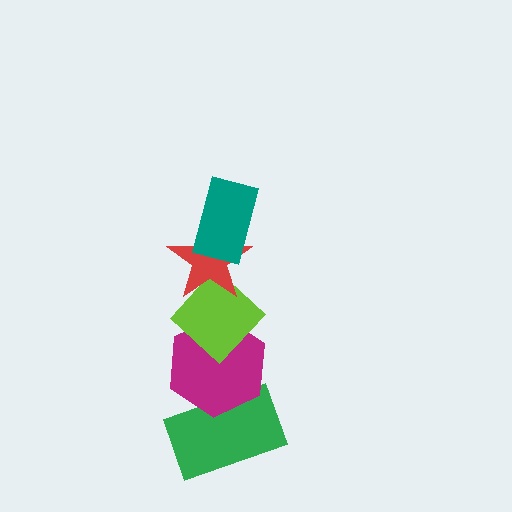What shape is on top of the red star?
The teal rectangle is on top of the red star.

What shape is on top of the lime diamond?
The red star is on top of the lime diamond.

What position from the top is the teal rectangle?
The teal rectangle is 1st from the top.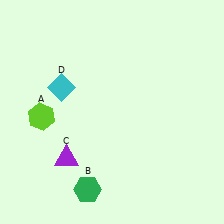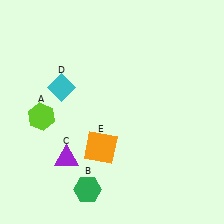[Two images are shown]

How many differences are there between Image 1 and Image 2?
There is 1 difference between the two images.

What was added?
An orange square (E) was added in Image 2.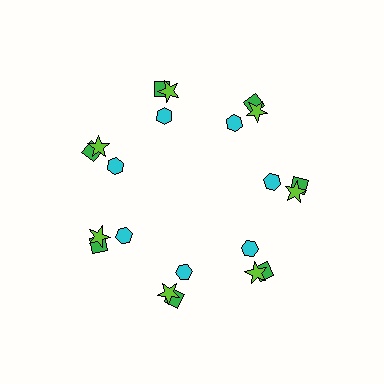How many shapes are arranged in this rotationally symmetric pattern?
There are 21 shapes, arranged in 7 groups of 3.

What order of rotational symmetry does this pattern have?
This pattern has 7-fold rotational symmetry.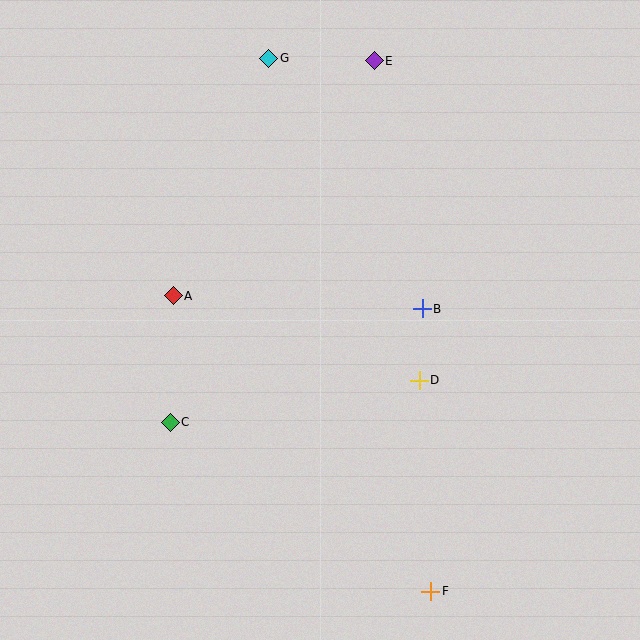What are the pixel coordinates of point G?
Point G is at (269, 58).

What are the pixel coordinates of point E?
Point E is at (374, 61).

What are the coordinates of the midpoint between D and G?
The midpoint between D and G is at (344, 219).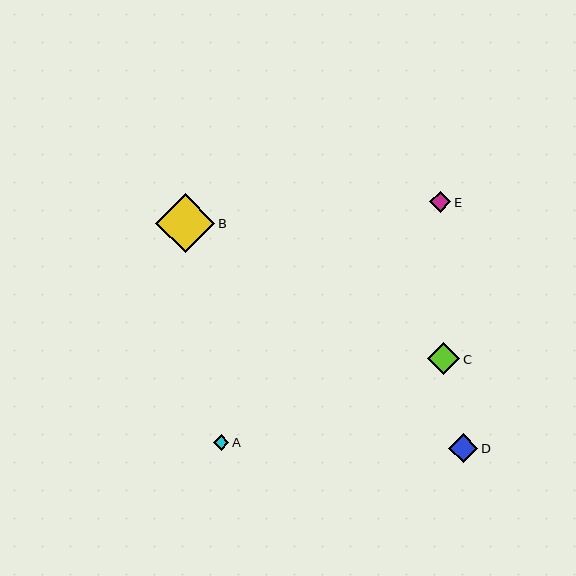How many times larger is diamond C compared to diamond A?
Diamond C is approximately 2.0 times the size of diamond A.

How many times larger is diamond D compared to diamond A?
Diamond D is approximately 1.9 times the size of diamond A.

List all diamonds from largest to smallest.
From largest to smallest: B, C, D, E, A.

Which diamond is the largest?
Diamond B is the largest with a size of approximately 59 pixels.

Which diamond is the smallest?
Diamond A is the smallest with a size of approximately 16 pixels.